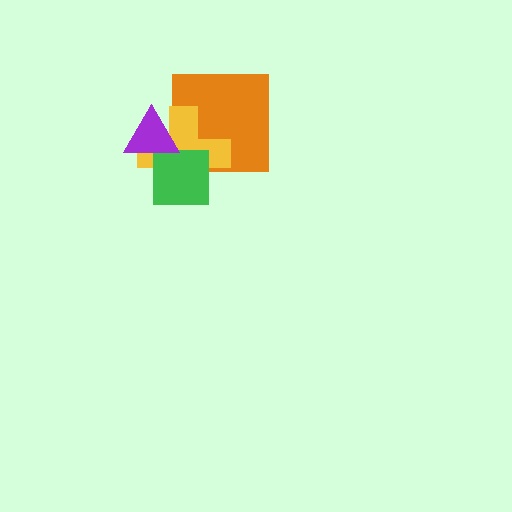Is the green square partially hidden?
Yes, it is partially covered by another shape.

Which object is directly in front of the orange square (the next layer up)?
The yellow cross is directly in front of the orange square.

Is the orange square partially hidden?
Yes, it is partially covered by another shape.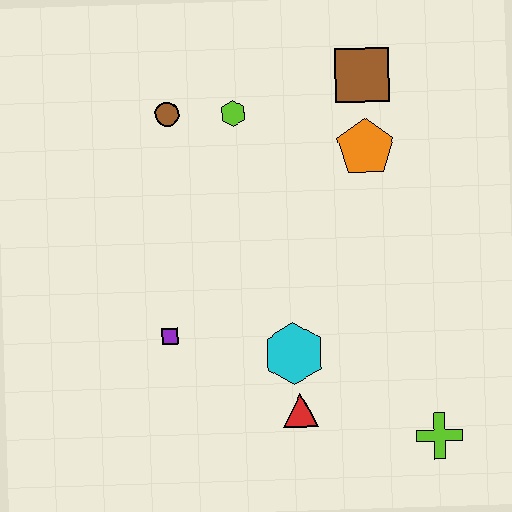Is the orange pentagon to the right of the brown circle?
Yes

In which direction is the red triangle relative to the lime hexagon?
The red triangle is below the lime hexagon.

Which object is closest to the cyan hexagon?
The red triangle is closest to the cyan hexagon.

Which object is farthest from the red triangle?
The brown square is farthest from the red triangle.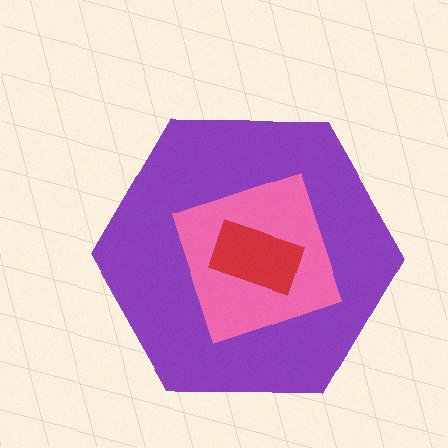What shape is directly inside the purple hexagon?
The pink square.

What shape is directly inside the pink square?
The red rectangle.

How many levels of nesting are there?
3.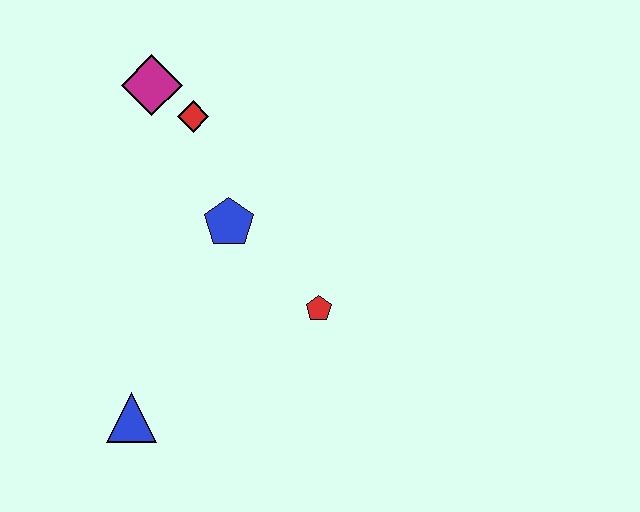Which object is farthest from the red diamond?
The blue triangle is farthest from the red diamond.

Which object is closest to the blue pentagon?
The red diamond is closest to the blue pentagon.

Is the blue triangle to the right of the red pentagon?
No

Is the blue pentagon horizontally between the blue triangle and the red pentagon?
Yes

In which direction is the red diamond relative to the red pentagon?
The red diamond is above the red pentagon.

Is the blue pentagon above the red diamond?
No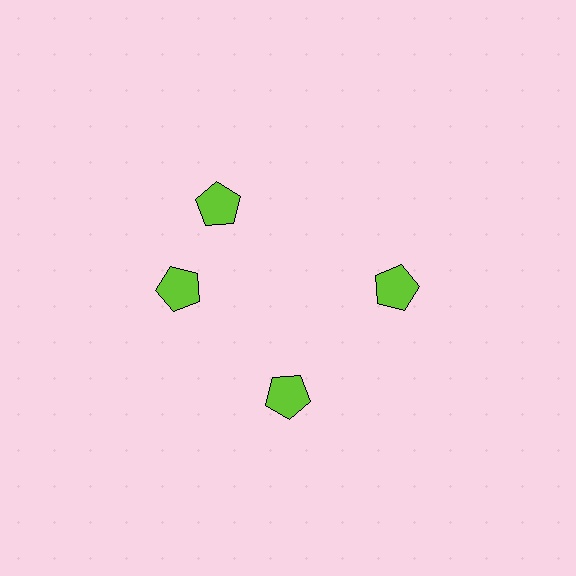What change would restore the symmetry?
The symmetry would be restored by rotating it back into even spacing with its neighbors so that all 4 pentagons sit at equal angles and equal distance from the center.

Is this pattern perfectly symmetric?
No. The 4 lime pentagons are arranged in a ring, but one element near the 12 o'clock position is rotated out of alignment along the ring, breaking the 4-fold rotational symmetry.